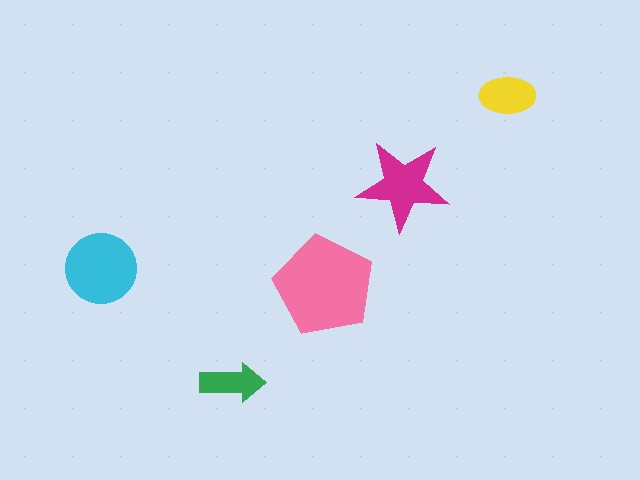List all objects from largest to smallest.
The pink pentagon, the cyan circle, the magenta star, the yellow ellipse, the green arrow.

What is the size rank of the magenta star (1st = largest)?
3rd.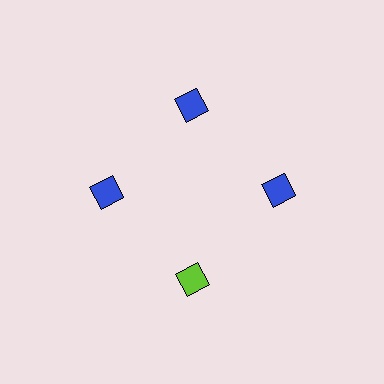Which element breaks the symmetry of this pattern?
The lime diamond at roughly the 6 o'clock position breaks the symmetry. All other shapes are blue diamonds.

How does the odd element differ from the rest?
It has a different color: lime instead of blue.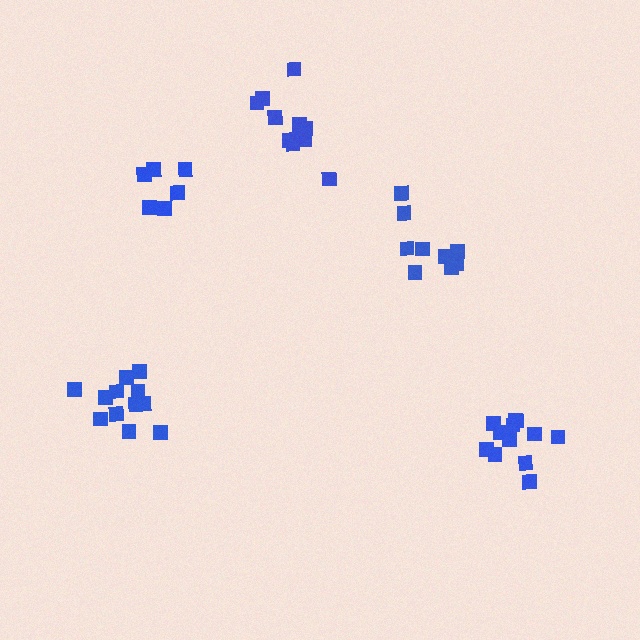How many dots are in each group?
Group 1: 12 dots, Group 2: 10 dots, Group 3: 9 dots, Group 4: 12 dots, Group 5: 6 dots (49 total).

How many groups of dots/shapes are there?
There are 5 groups.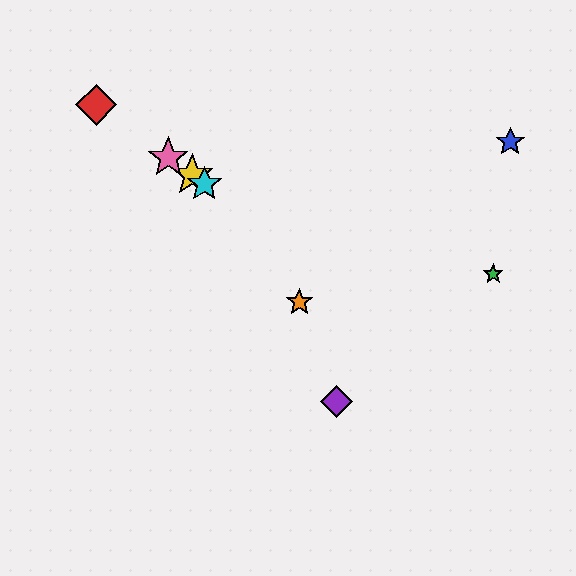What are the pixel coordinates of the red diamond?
The red diamond is at (96, 105).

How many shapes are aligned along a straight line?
4 shapes (the red diamond, the yellow star, the cyan star, the pink star) are aligned along a straight line.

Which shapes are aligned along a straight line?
The red diamond, the yellow star, the cyan star, the pink star are aligned along a straight line.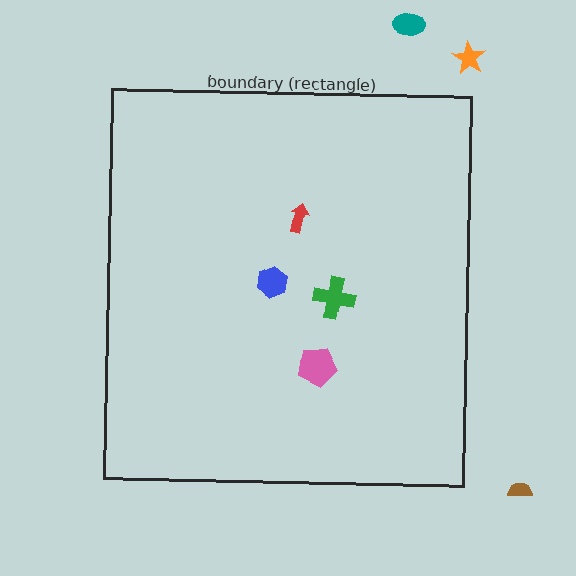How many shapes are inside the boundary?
4 inside, 3 outside.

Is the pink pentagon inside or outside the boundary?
Inside.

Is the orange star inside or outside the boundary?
Outside.